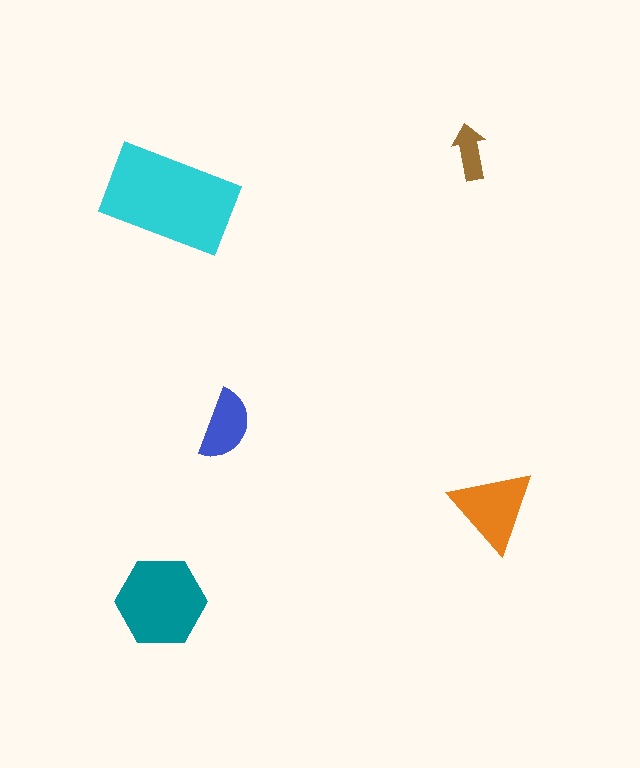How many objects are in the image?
There are 5 objects in the image.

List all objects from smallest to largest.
The brown arrow, the blue semicircle, the orange triangle, the teal hexagon, the cyan rectangle.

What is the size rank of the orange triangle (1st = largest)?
3rd.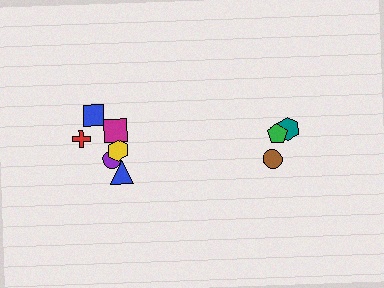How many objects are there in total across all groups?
There are 9 objects.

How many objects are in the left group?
There are 6 objects.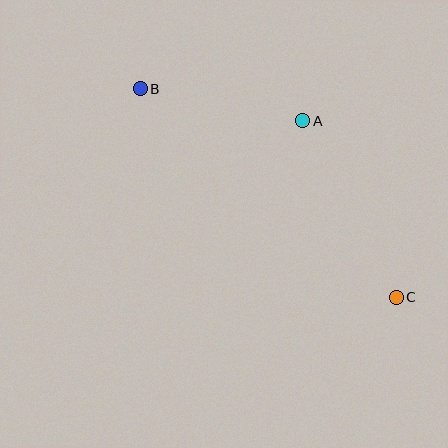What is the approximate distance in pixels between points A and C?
The distance between A and C is approximately 200 pixels.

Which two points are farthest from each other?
Points B and C are farthest from each other.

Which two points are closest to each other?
Points A and B are closest to each other.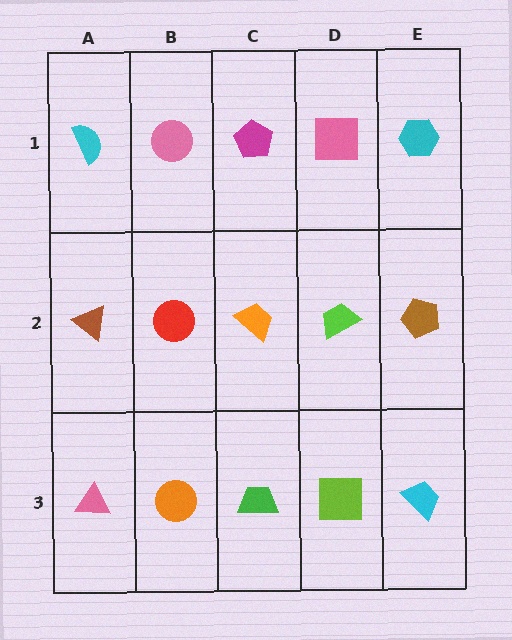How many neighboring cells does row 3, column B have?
3.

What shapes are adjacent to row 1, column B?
A red circle (row 2, column B), a cyan semicircle (row 1, column A), a magenta pentagon (row 1, column C).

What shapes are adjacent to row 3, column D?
A lime trapezoid (row 2, column D), a green trapezoid (row 3, column C), a cyan trapezoid (row 3, column E).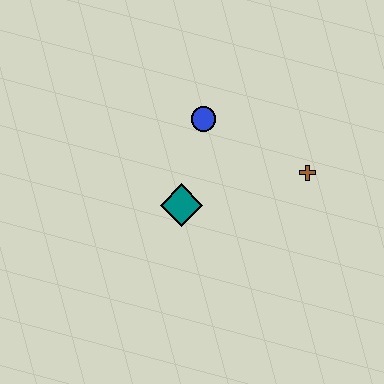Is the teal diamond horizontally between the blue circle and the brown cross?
No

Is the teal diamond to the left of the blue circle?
Yes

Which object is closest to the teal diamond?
The blue circle is closest to the teal diamond.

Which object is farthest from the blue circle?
The brown cross is farthest from the blue circle.